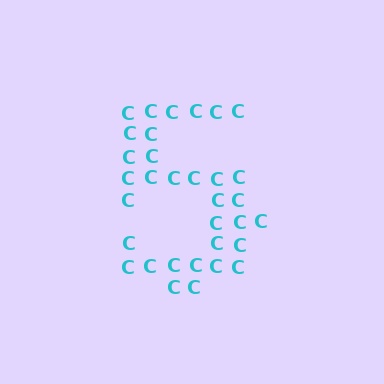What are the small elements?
The small elements are letter C's.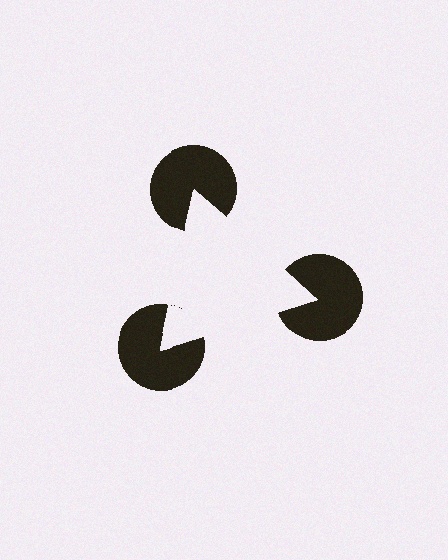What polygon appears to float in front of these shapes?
An illusory triangle — its edges are inferred from the aligned wedge cuts in the pac-man discs, not physically drawn.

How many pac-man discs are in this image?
There are 3 — one at each vertex of the illusory triangle.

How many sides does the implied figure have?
3 sides.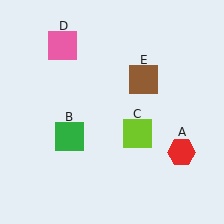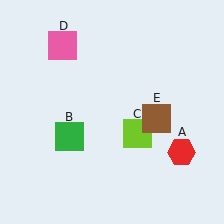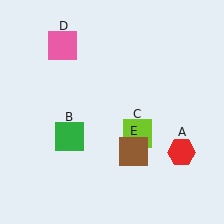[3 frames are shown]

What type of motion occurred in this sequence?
The brown square (object E) rotated clockwise around the center of the scene.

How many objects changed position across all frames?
1 object changed position: brown square (object E).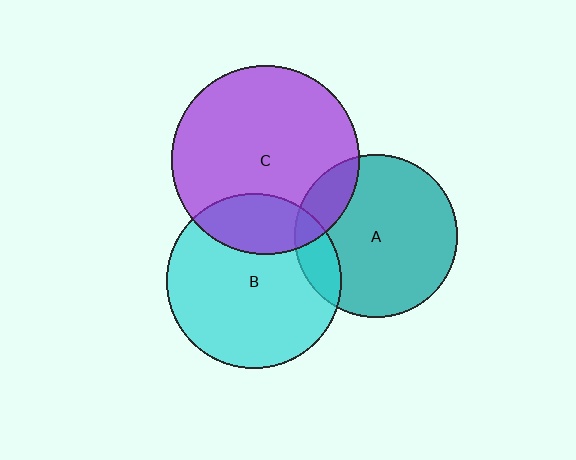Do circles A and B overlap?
Yes.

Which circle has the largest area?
Circle C (purple).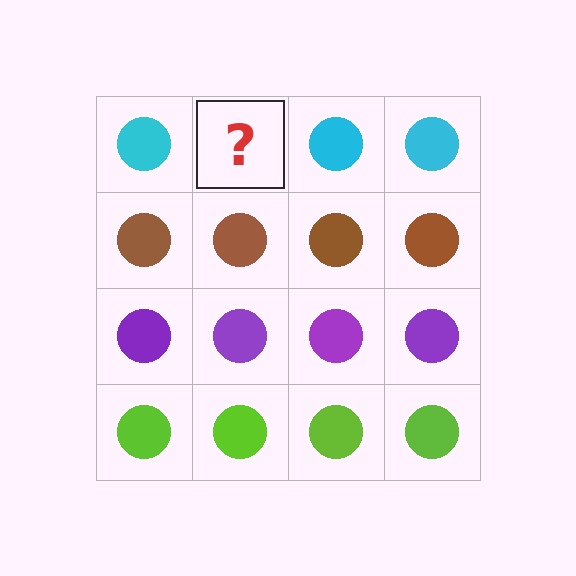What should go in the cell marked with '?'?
The missing cell should contain a cyan circle.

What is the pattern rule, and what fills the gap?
The rule is that each row has a consistent color. The gap should be filled with a cyan circle.